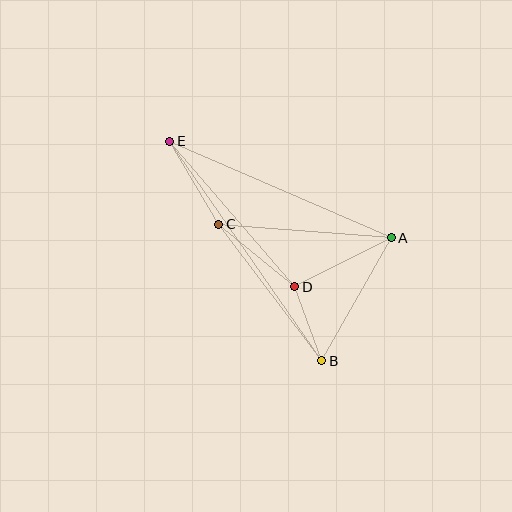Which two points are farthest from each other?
Points B and E are farthest from each other.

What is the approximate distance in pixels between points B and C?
The distance between B and C is approximately 171 pixels.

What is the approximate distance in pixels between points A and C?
The distance between A and C is approximately 173 pixels.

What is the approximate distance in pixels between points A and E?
The distance between A and E is approximately 242 pixels.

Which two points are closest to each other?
Points B and D are closest to each other.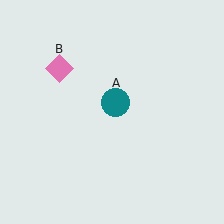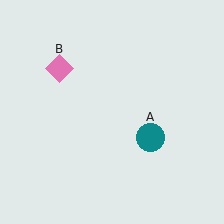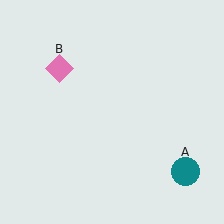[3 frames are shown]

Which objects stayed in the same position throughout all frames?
Pink diamond (object B) remained stationary.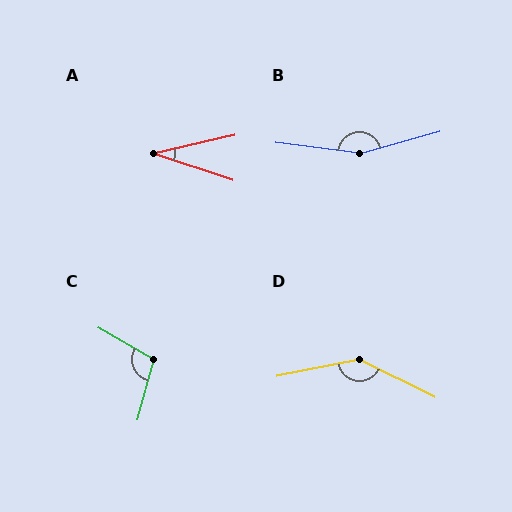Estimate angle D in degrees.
Approximately 142 degrees.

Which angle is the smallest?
A, at approximately 31 degrees.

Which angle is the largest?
B, at approximately 157 degrees.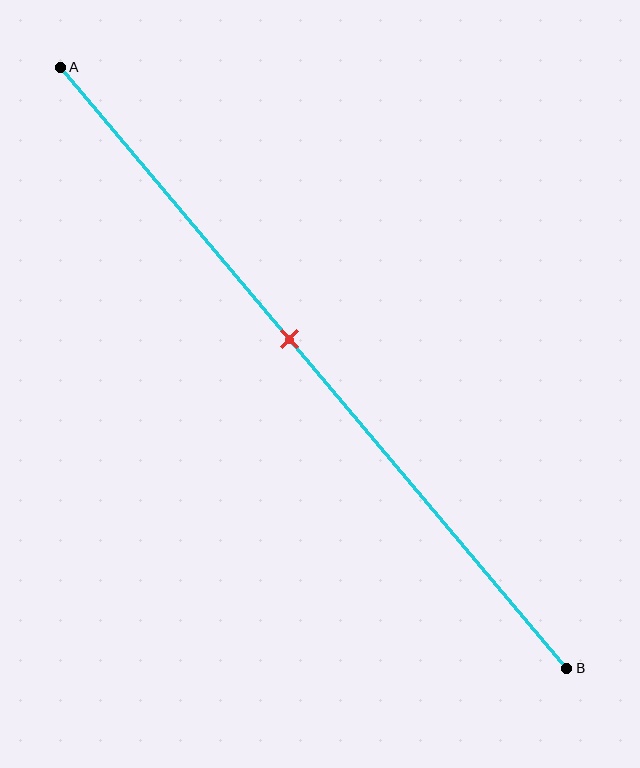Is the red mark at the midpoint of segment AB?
No, the mark is at about 45% from A, not at the 50% midpoint.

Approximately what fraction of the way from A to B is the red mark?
The red mark is approximately 45% of the way from A to B.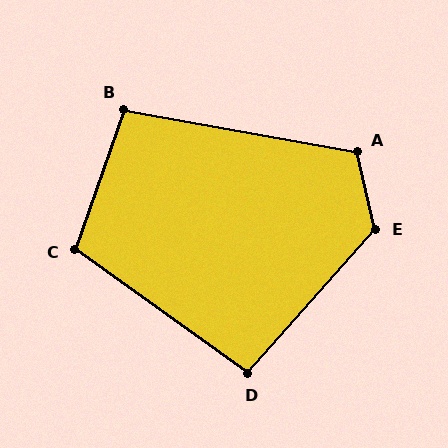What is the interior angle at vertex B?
Approximately 99 degrees (obtuse).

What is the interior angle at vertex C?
Approximately 106 degrees (obtuse).